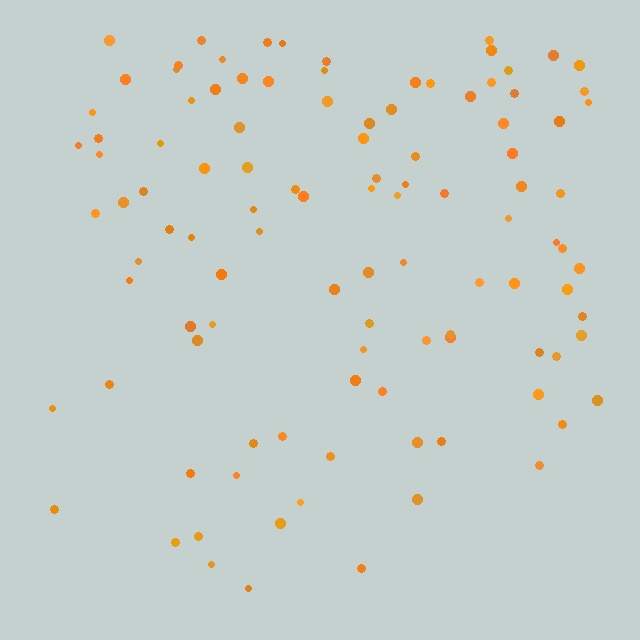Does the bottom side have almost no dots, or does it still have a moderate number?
Still a moderate number, just noticeably fewer than the top.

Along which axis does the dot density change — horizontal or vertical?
Vertical.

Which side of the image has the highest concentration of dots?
The top.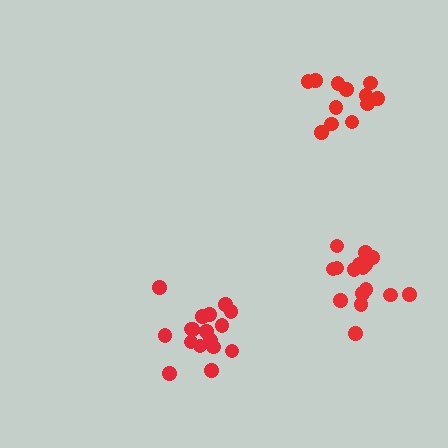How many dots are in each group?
Group 1: 17 dots, Group 2: 16 dots, Group 3: 12 dots (45 total).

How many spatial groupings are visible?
There are 3 spatial groupings.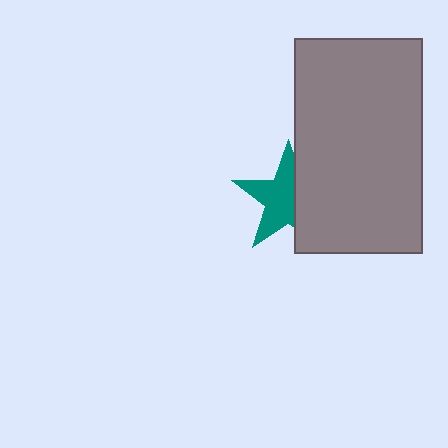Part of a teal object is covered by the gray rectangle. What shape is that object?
It is a star.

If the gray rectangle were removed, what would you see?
You would see the complete teal star.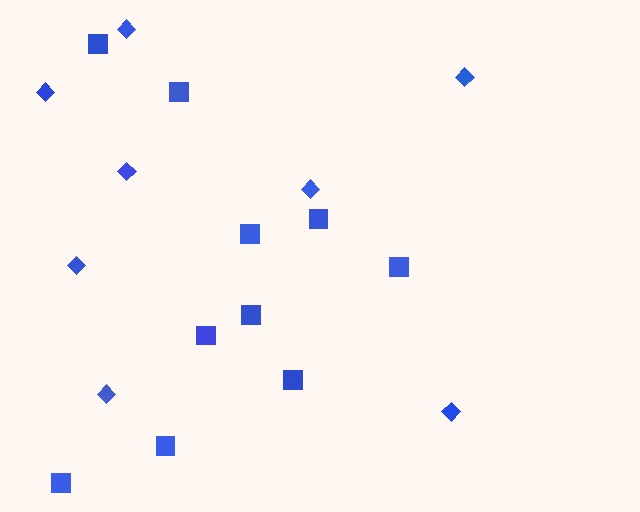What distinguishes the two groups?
There are 2 groups: one group of squares (10) and one group of diamonds (8).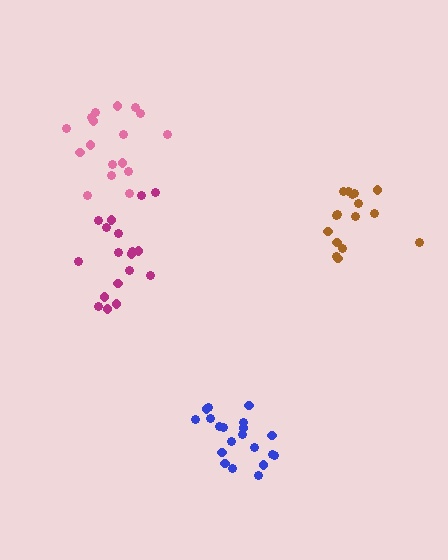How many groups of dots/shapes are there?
There are 4 groups.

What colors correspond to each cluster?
The clusters are colored: brown, pink, magenta, blue.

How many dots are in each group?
Group 1: 16 dots, Group 2: 17 dots, Group 3: 18 dots, Group 4: 20 dots (71 total).